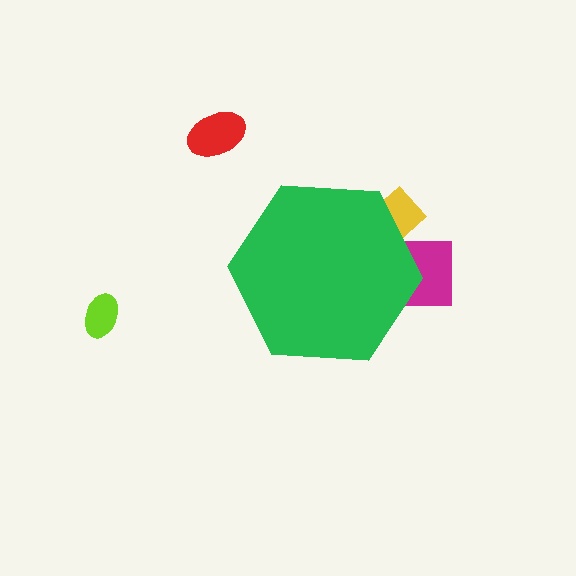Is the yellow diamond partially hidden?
Yes, the yellow diamond is partially hidden behind the green hexagon.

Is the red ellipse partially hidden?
No, the red ellipse is fully visible.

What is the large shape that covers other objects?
A green hexagon.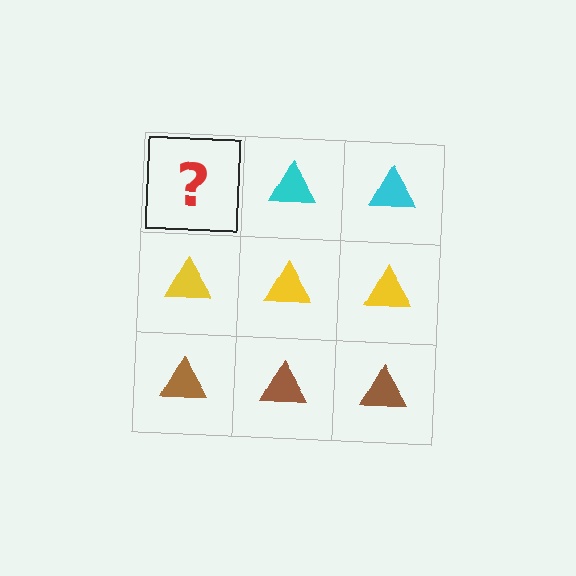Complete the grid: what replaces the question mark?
The question mark should be replaced with a cyan triangle.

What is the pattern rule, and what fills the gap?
The rule is that each row has a consistent color. The gap should be filled with a cyan triangle.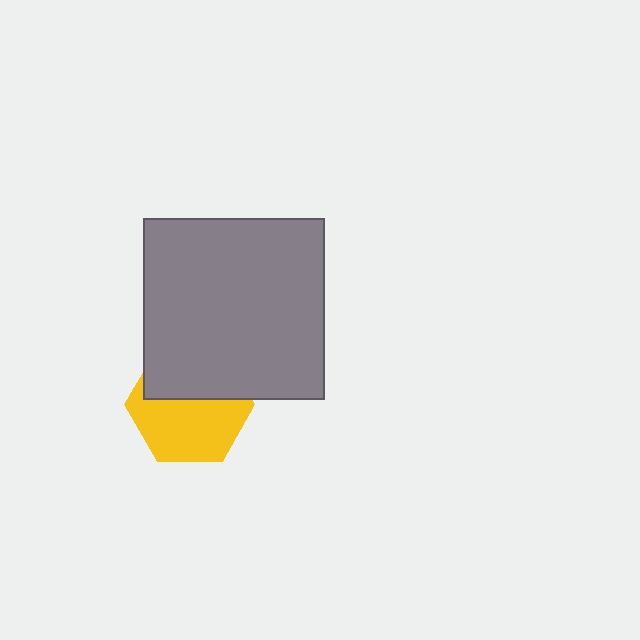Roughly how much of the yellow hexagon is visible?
About half of it is visible (roughly 58%).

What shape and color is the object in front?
The object in front is a gray square.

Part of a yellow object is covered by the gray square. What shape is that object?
It is a hexagon.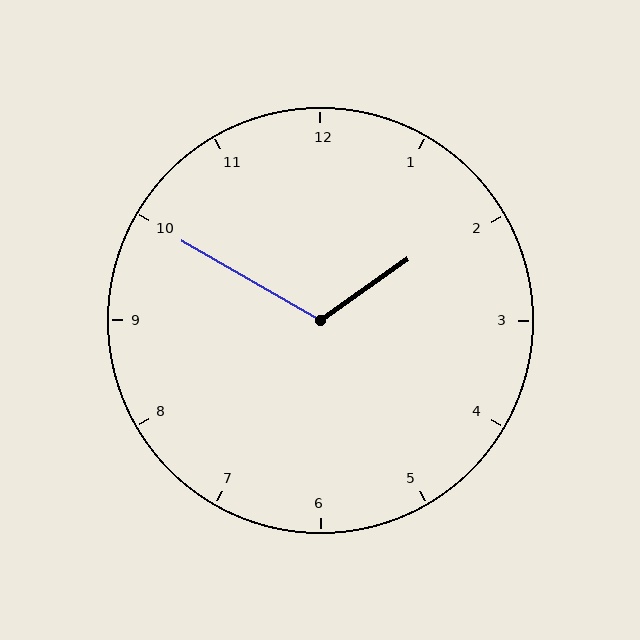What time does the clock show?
1:50.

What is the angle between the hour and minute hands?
Approximately 115 degrees.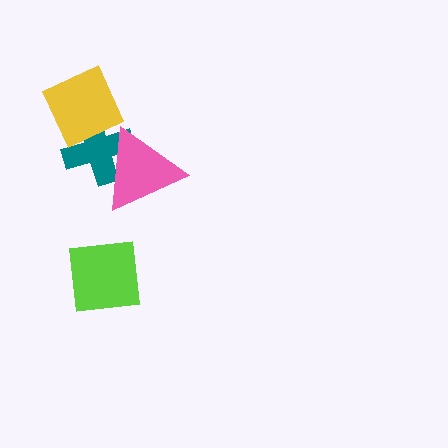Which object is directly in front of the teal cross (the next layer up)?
The yellow diamond is directly in front of the teal cross.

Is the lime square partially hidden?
No, no other shape covers it.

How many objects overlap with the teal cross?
2 objects overlap with the teal cross.